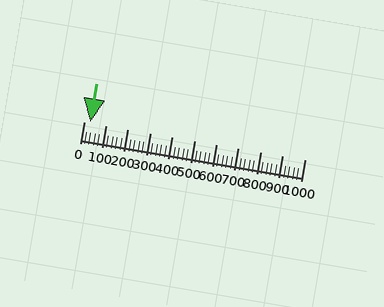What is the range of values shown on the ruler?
The ruler shows values from 0 to 1000.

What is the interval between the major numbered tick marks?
The major tick marks are spaced 100 units apart.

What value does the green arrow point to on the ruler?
The green arrow points to approximately 29.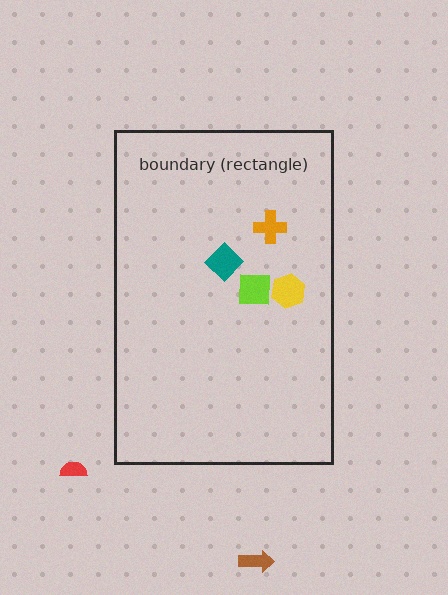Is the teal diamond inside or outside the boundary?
Inside.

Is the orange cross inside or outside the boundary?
Inside.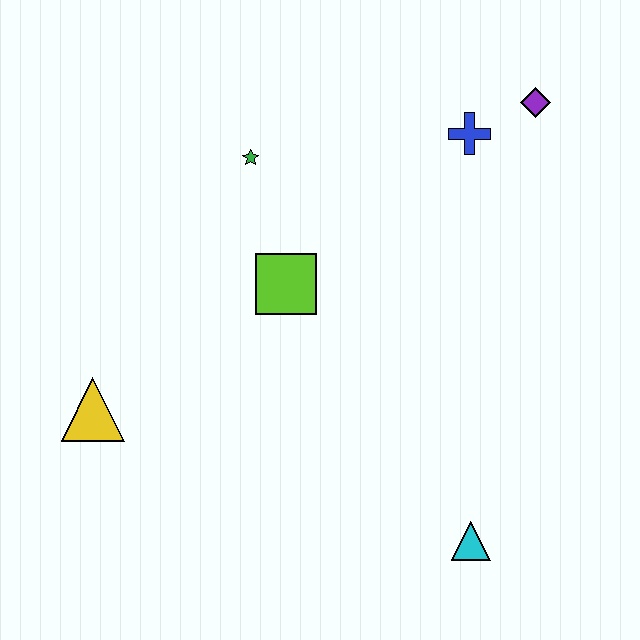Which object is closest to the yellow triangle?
The lime square is closest to the yellow triangle.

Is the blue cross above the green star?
Yes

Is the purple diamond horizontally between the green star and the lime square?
No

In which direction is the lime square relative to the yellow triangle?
The lime square is to the right of the yellow triangle.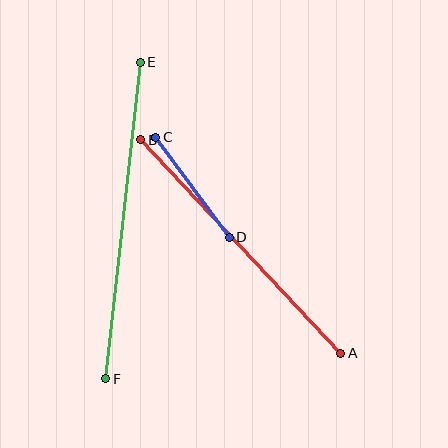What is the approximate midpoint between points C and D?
The midpoint is at approximately (192, 187) pixels.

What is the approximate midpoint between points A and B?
The midpoint is at approximately (241, 246) pixels.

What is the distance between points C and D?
The distance is approximately 124 pixels.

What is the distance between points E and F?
The distance is approximately 318 pixels.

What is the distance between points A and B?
The distance is approximately 293 pixels.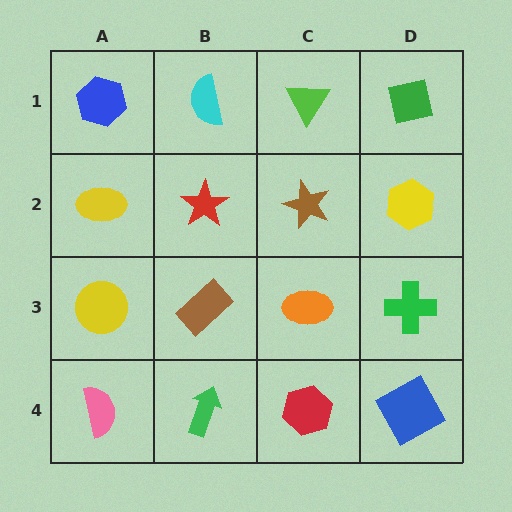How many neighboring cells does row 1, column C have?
3.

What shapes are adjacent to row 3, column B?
A red star (row 2, column B), a green arrow (row 4, column B), a yellow circle (row 3, column A), an orange ellipse (row 3, column C).